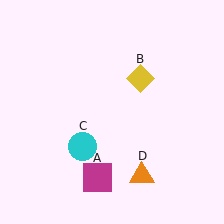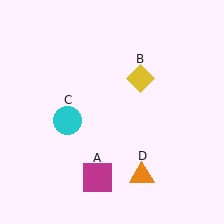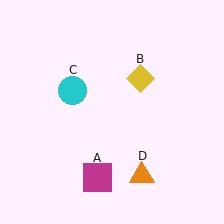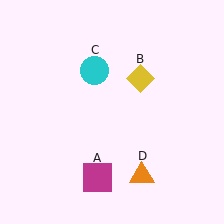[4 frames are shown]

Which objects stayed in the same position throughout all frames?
Magenta square (object A) and yellow diamond (object B) and orange triangle (object D) remained stationary.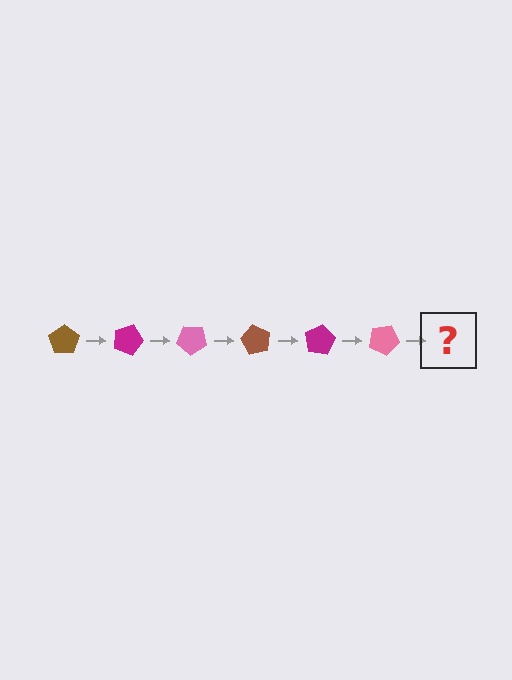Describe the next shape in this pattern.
It should be a brown pentagon, rotated 120 degrees from the start.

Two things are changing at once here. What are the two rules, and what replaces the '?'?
The two rules are that it rotates 20 degrees each step and the color cycles through brown, magenta, and pink. The '?' should be a brown pentagon, rotated 120 degrees from the start.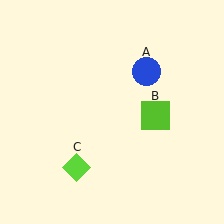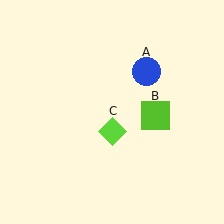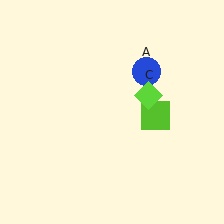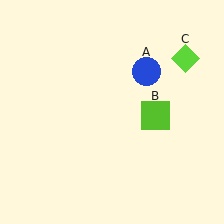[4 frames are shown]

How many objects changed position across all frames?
1 object changed position: lime diamond (object C).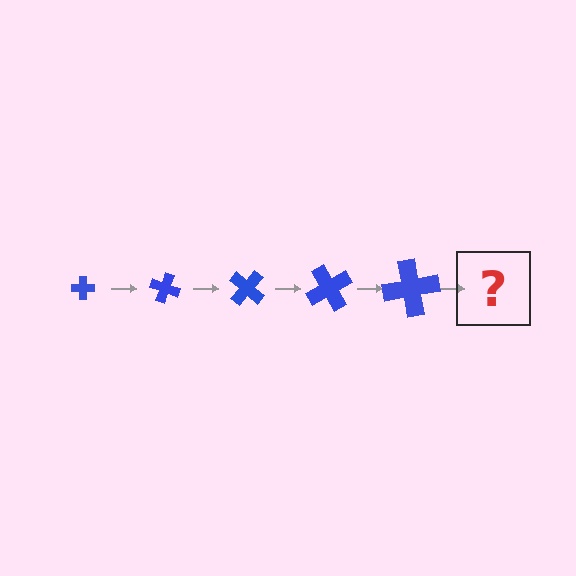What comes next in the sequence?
The next element should be a cross, larger than the previous one and rotated 100 degrees from the start.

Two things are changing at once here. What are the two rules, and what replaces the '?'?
The two rules are that the cross grows larger each step and it rotates 20 degrees each step. The '?' should be a cross, larger than the previous one and rotated 100 degrees from the start.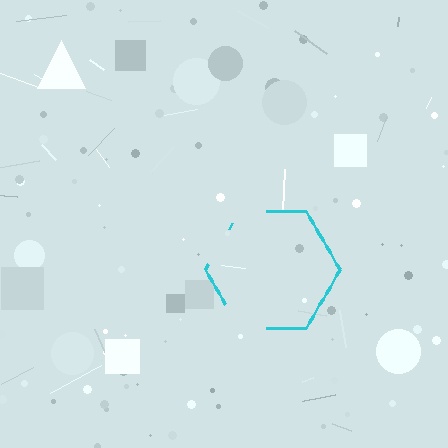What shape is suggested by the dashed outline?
The dashed outline suggests a hexagon.